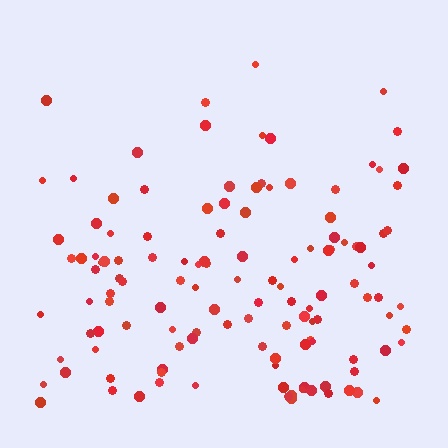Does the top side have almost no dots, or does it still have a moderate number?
Still a moderate number, just noticeably fewer than the bottom.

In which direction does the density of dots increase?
From top to bottom, with the bottom side densest.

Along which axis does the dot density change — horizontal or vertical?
Vertical.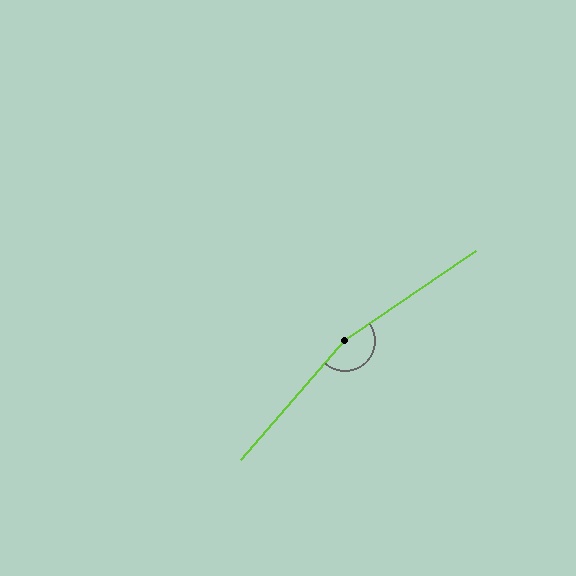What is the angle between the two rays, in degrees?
Approximately 166 degrees.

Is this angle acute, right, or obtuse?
It is obtuse.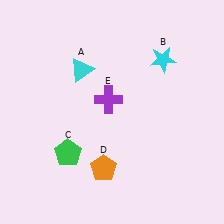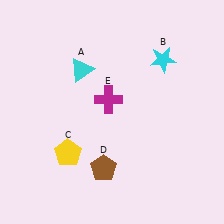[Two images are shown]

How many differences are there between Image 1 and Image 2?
There are 3 differences between the two images.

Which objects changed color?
C changed from green to yellow. D changed from orange to brown. E changed from purple to magenta.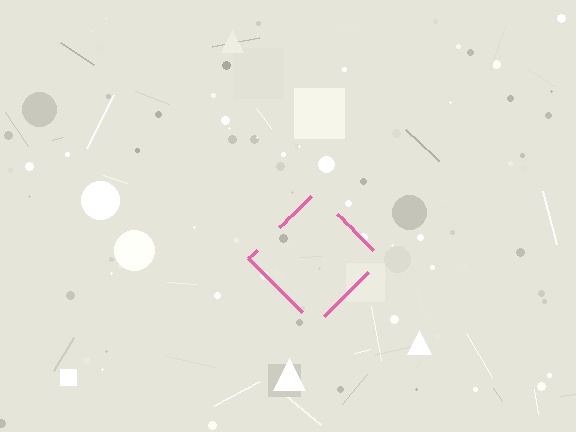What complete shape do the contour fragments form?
The contour fragments form a diamond.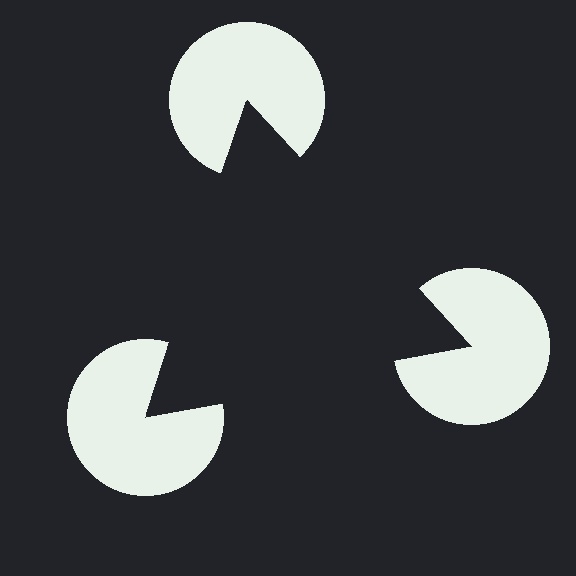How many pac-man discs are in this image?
There are 3 — one at each vertex of the illusory triangle.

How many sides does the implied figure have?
3 sides.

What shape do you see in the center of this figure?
An illusory triangle — its edges are inferred from the aligned wedge cuts in the pac-man discs, not physically drawn.